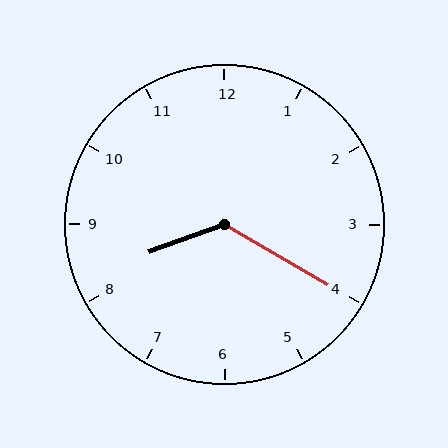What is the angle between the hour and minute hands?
Approximately 130 degrees.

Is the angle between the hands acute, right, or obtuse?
It is obtuse.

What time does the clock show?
8:20.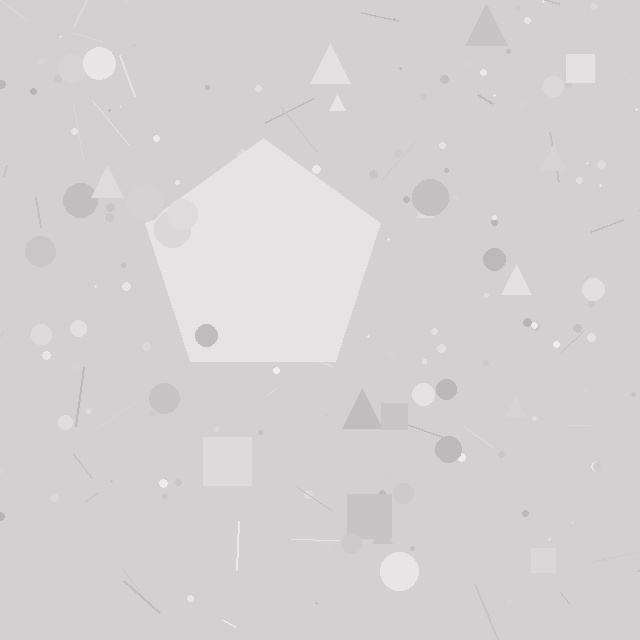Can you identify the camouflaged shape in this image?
The camouflaged shape is a pentagon.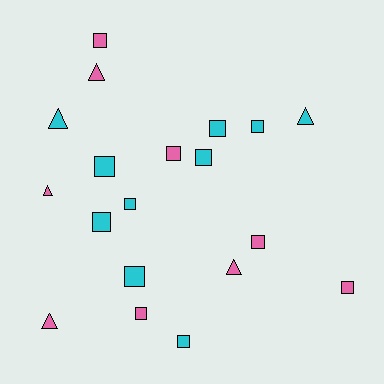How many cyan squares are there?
There are 8 cyan squares.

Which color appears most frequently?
Cyan, with 10 objects.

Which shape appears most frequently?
Square, with 13 objects.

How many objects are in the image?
There are 19 objects.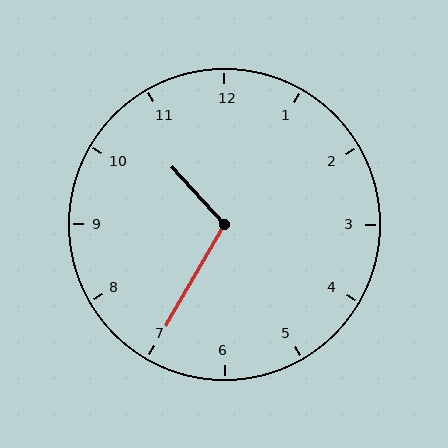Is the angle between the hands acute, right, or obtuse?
It is obtuse.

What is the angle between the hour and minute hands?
Approximately 108 degrees.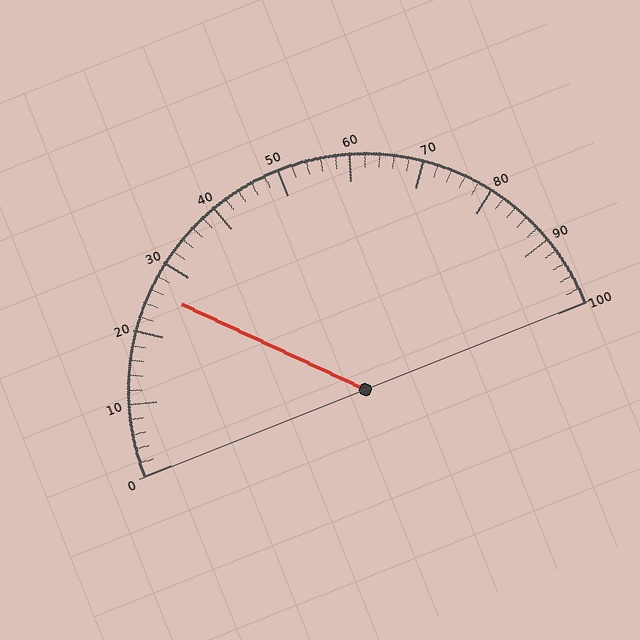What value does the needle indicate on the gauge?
The needle indicates approximately 26.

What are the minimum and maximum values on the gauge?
The gauge ranges from 0 to 100.